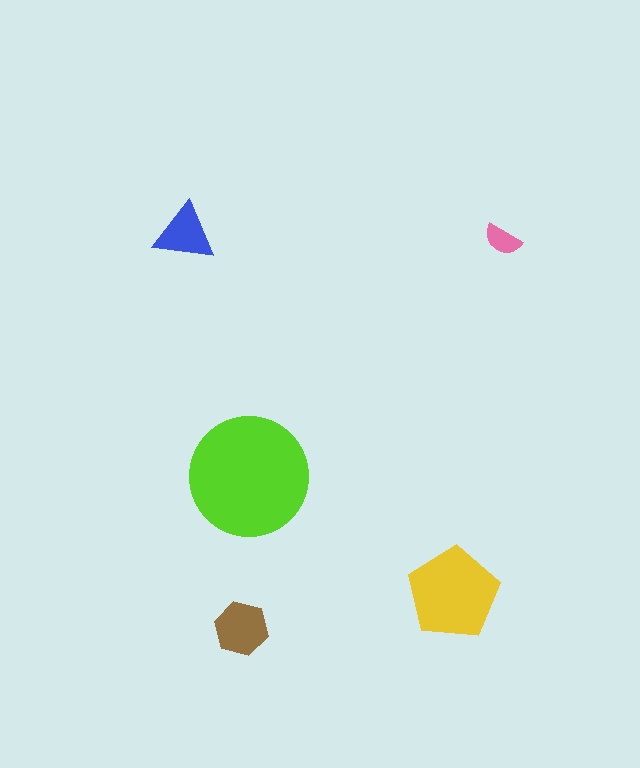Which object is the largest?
The lime circle.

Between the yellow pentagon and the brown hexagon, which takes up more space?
The yellow pentagon.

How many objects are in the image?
There are 5 objects in the image.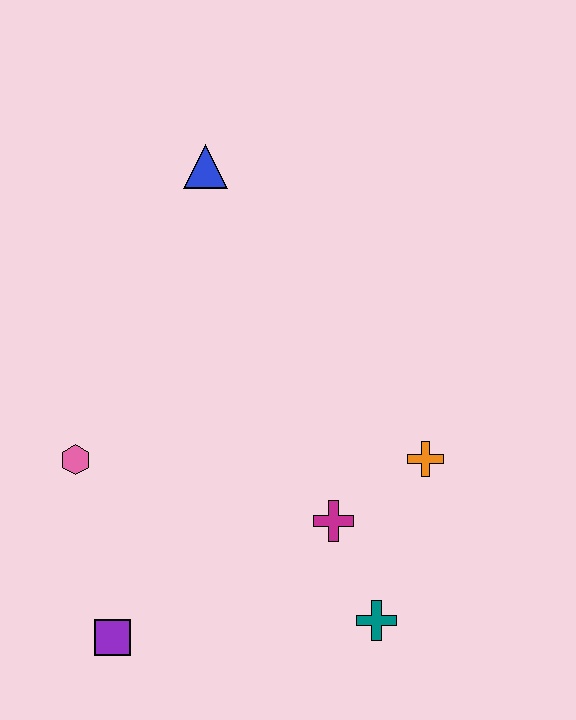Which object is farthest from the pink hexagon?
The orange cross is farthest from the pink hexagon.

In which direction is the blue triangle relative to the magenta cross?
The blue triangle is above the magenta cross.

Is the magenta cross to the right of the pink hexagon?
Yes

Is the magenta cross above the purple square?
Yes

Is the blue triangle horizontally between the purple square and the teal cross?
Yes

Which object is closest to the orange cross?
The magenta cross is closest to the orange cross.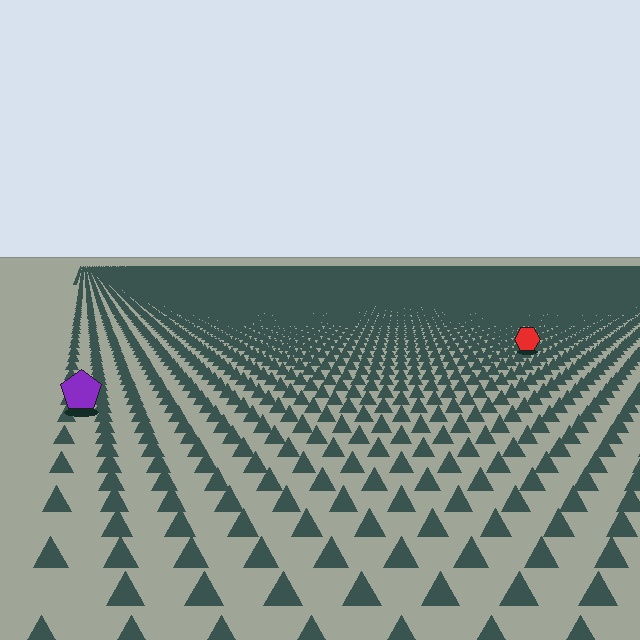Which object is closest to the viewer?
The purple pentagon is closest. The texture marks near it are larger and more spread out.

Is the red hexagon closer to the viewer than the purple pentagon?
No. The purple pentagon is closer — you can tell from the texture gradient: the ground texture is coarser near it.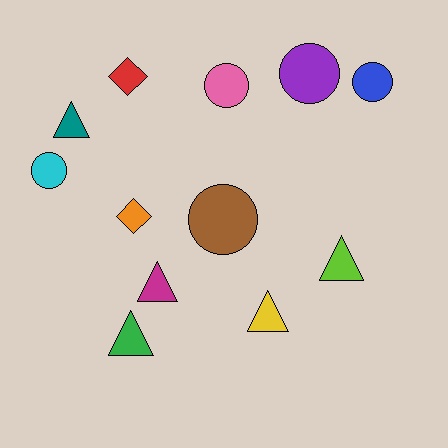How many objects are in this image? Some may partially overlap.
There are 12 objects.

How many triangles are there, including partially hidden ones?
There are 5 triangles.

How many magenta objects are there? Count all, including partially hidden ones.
There is 1 magenta object.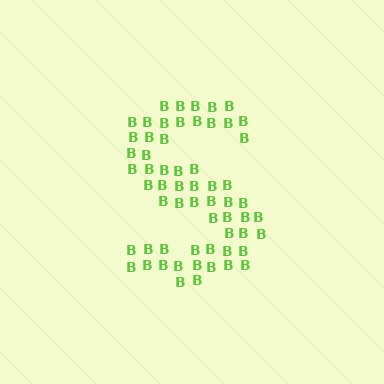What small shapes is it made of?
It is made of small letter B's.